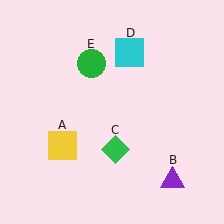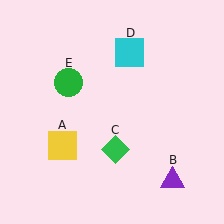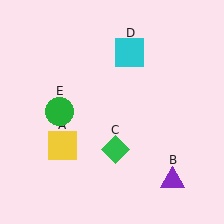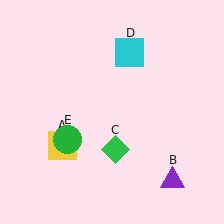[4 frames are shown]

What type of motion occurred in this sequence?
The green circle (object E) rotated counterclockwise around the center of the scene.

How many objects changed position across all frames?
1 object changed position: green circle (object E).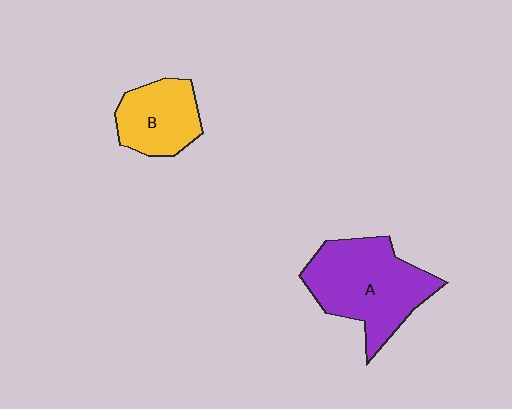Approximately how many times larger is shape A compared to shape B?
Approximately 1.7 times.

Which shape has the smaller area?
Shape B (yellow).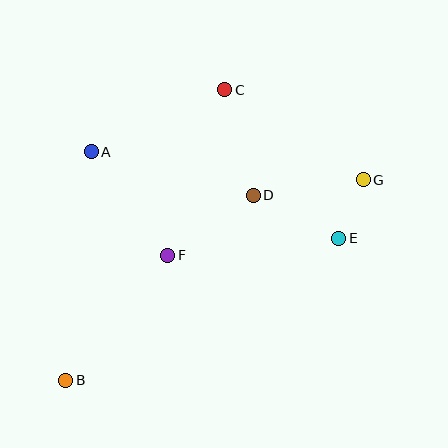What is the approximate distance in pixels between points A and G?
The distance between A and G is approximately 273 pixels.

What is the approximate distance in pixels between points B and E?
The distance between B and E is approximately 308 pixels.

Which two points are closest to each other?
Points E and G are closest to each other.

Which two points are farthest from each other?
Points B and G are farthest from each other.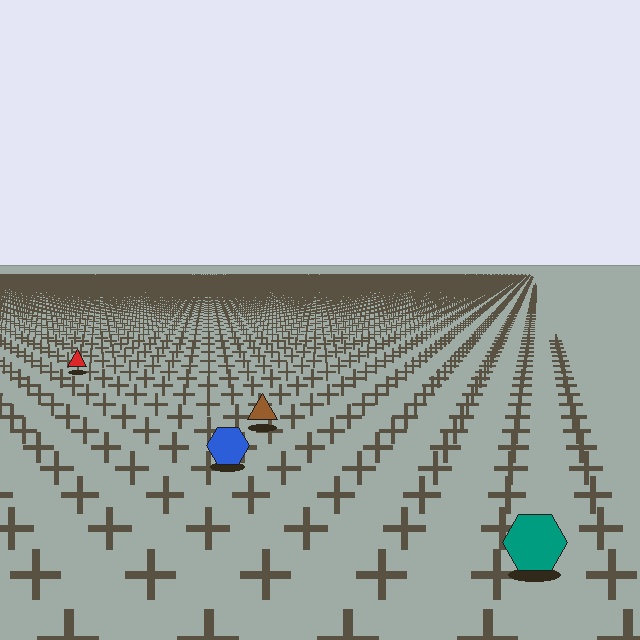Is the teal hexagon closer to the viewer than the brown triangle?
Yes. The teal hexagon is closer — you can tell from the texture gradient: the ground texture is coarser near it.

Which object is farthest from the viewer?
The red triangle is farthest from the viewer. It appears smaller and the ground texture around it is denser.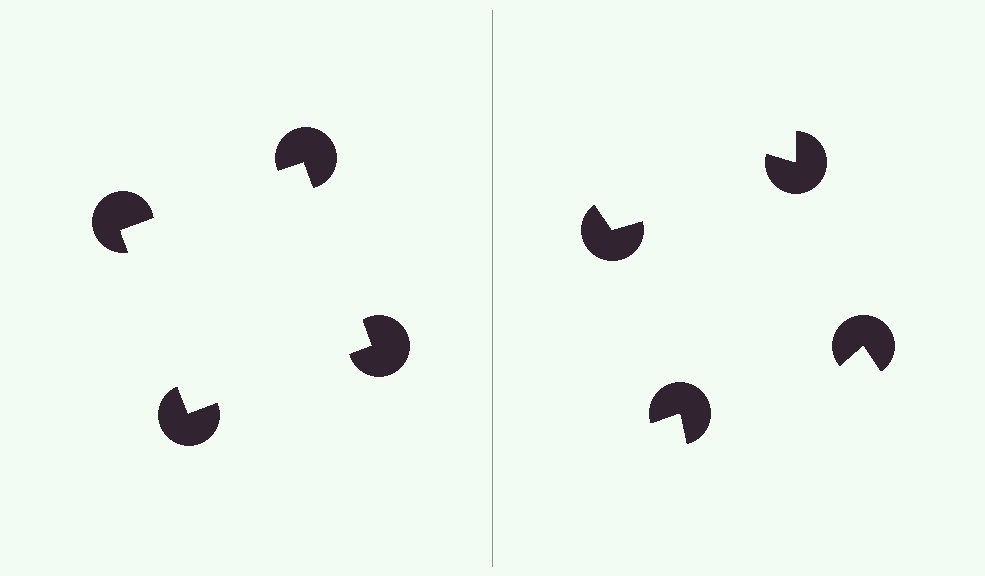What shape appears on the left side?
An illusory square.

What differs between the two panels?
The pac-man discs are positioned identically on both sides; only the wedge orientations differ. On the left they align to a square; on the right they are misaligned.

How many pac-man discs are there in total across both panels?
8 — 4 on each side.